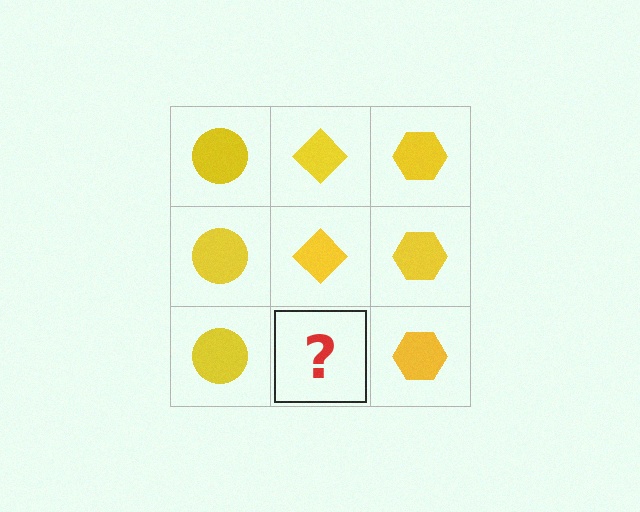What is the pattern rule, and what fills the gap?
The rule is that each column has a consistent shape. The gap should be filled with a yellow diamond.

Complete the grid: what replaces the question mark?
The question mark should be replaced with a yellow diamond.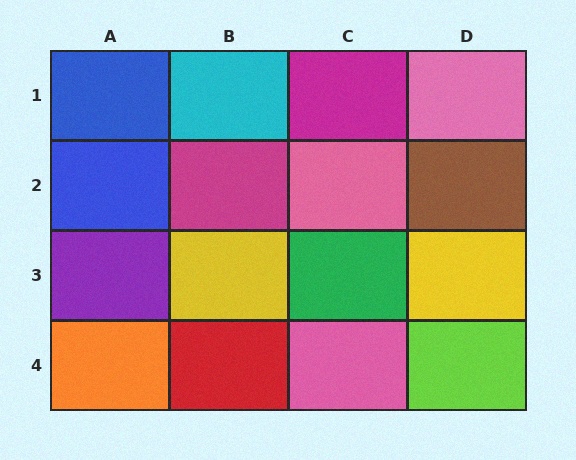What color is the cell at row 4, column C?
Pink.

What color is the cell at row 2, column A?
Blue.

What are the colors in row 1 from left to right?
Blue, cyan, magenta, pink.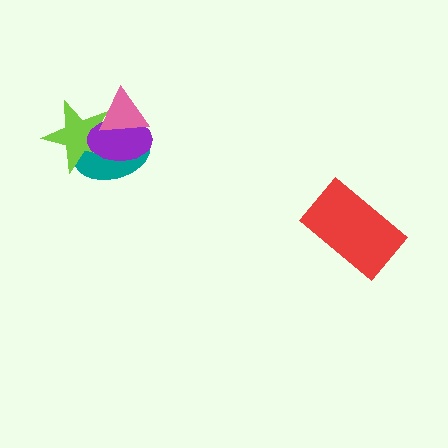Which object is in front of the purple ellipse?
The pink triangle is in front of the purple ellipse.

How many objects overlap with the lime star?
3 objects overlap with the lime star.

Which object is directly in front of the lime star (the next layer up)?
The purple ellipse is directly in front of the lime star.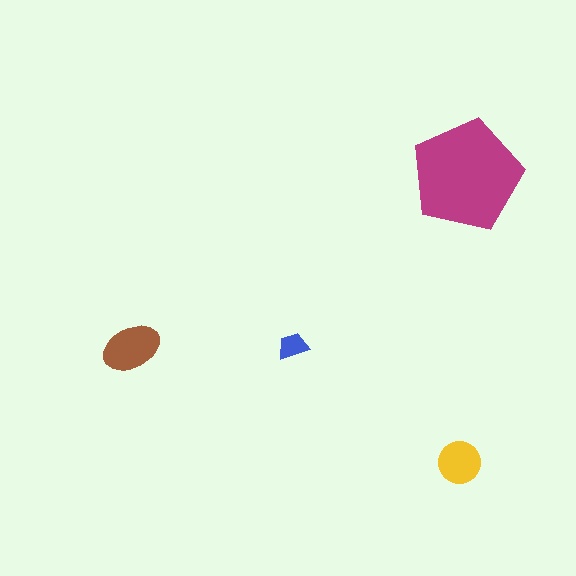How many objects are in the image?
There are 4 objects in the image.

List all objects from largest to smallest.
The magenta pentagon, the brown ellipse, the yellow circle, the blue trapezoid.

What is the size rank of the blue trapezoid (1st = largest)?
4th.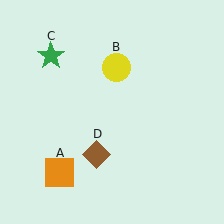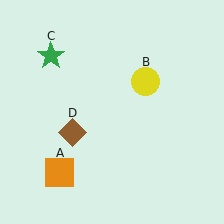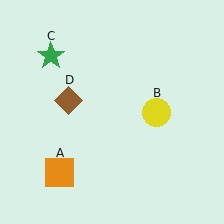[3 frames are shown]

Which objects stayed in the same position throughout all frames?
Orange square (object A) and green star (object C) remained stationary.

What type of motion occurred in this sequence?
The yellow circle (object B), brown diamond (object D) rotated clockwise around the center of the scene.